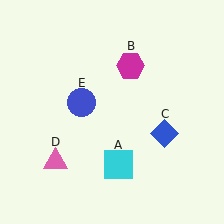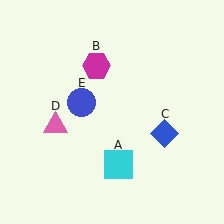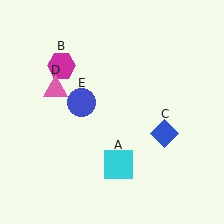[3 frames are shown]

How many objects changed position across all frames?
2 objects changed position: magenta hexagon (object B), pink triangle (object D).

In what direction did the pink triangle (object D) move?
The pink triangle (object D) moved up.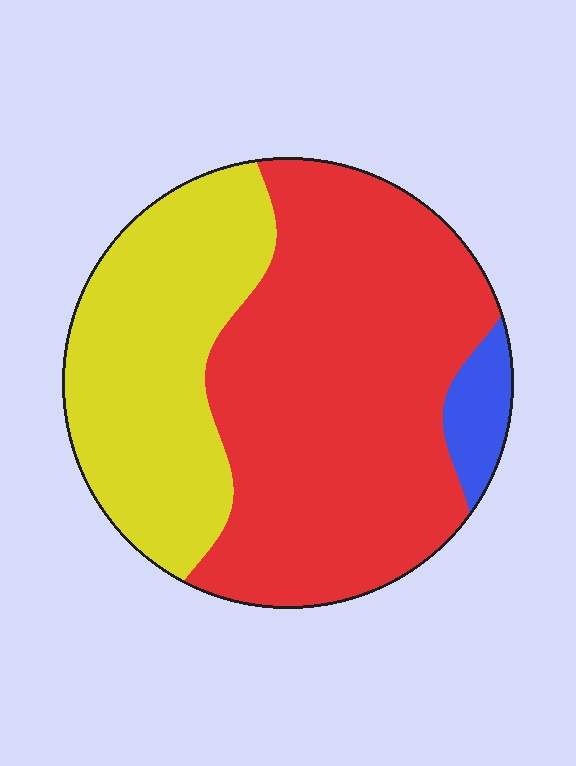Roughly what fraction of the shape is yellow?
Yellow covers 35% of the shape.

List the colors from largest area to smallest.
From largest to smallest: red, yellow, blue.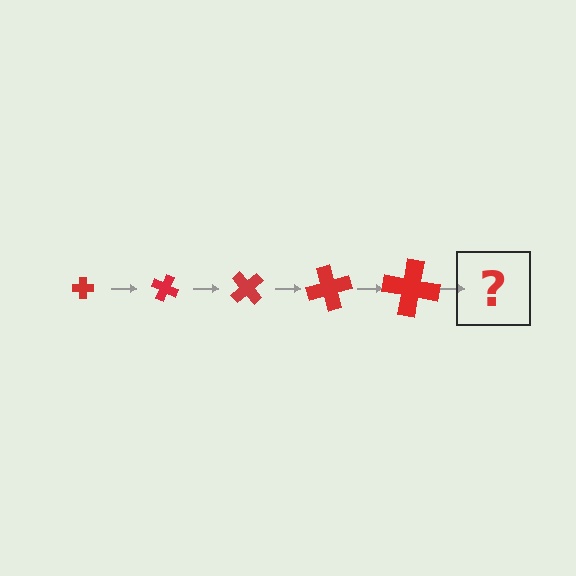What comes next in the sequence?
The next element should be a cross, larger than the previous one and rotated 125 degrees from the start.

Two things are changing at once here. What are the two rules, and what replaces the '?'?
The two rules are that the cross grows larger each step and it rotates 25 degrees each step. The '?' should be a cross, larger than the previous one and rotated 125 degrees from the start.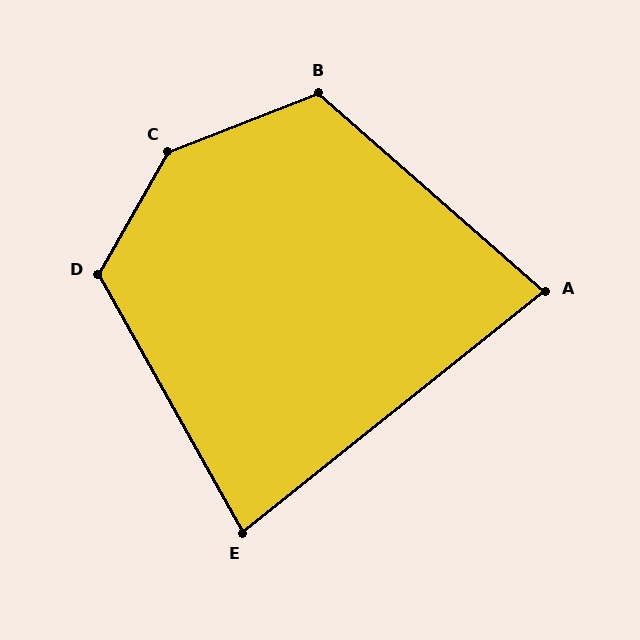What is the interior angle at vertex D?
Approximately 121 degrees (obtuse).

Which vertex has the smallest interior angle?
A, at approximately 80 degrees.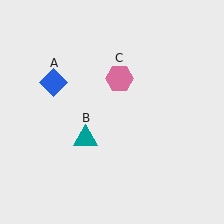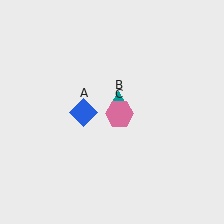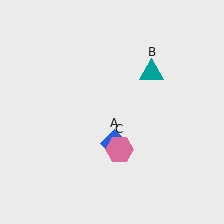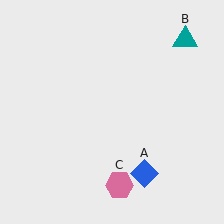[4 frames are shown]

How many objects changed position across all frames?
3 objects changed position: blue diamond (object A), teal triangle (object B), pink hexagon (object C).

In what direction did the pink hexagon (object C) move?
The pink hexagon (object C) moved down.